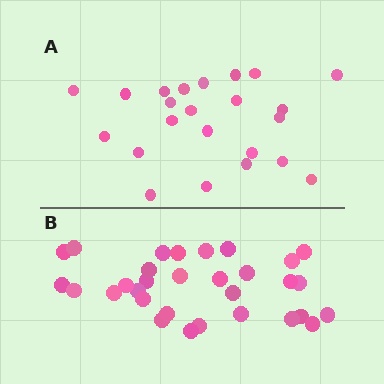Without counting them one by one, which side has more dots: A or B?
Region B (the bottom region) has more dots.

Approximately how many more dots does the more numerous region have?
Region B has roughly 8 or so more dots than region A.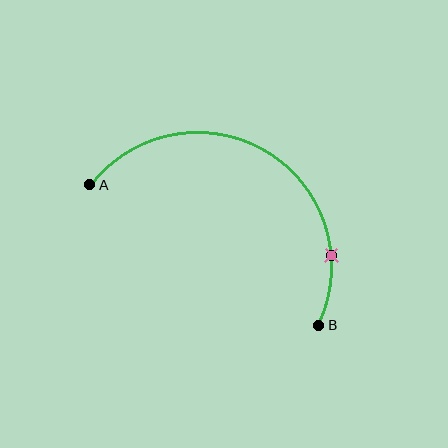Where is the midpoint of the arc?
The arc midpoint is the point on the curve farthest from the straight line joining A and B. It sits above that line.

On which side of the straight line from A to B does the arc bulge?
The arc bulges above the straight line connecting A and B.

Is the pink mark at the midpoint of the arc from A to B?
No. The pink mark lies on the arc but is closer to endpoint B. The arc midpoint would be at the point on the curve equidistant along the arc from both A and B.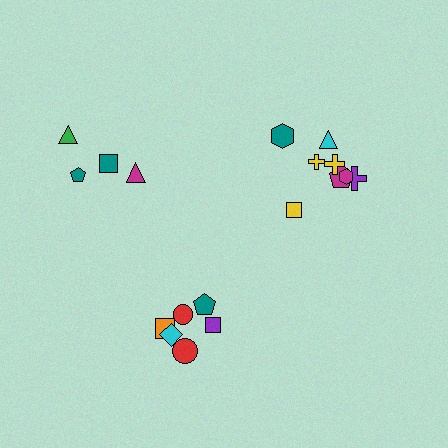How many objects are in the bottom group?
There are 6 objects.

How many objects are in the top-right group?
There are 8 objects.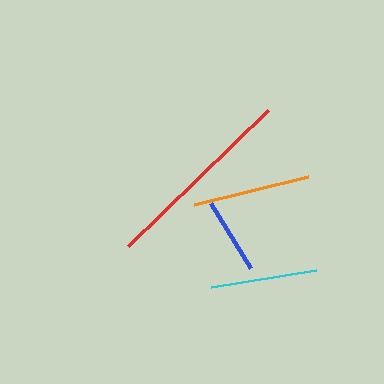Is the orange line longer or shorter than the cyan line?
The orange line is longer than the cyan line.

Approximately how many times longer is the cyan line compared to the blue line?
The cyan line is approximately 1.4 times the length of the blue line.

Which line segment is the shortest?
The blue line is the shortest at approximately 76 pixels.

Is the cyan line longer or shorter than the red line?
The red line is longer than the cyan line.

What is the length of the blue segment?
The blue segment is approximately 76 pixels long.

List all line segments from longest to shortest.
From longest to shortest: red, orange, cyan, blue.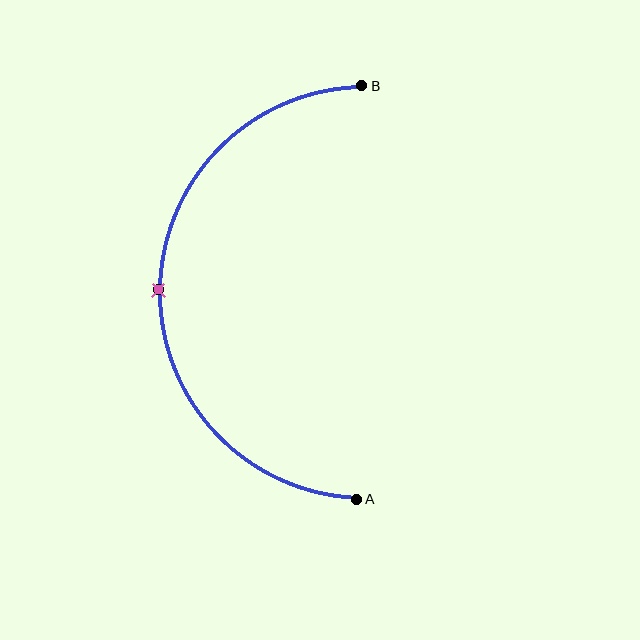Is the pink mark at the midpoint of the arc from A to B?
Yes. The pink mark lies on the arc at equal arc-length from both A and B — it is the arc midpoint.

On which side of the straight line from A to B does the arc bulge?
The arc bulges to the left of the straight line connecting A and B.